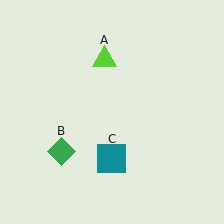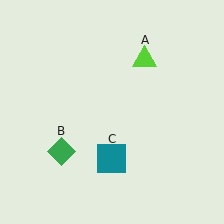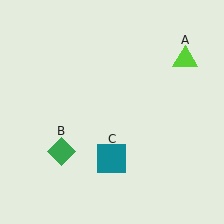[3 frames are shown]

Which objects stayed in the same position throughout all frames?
Green diamond (object B) and teal square (object C) remained stationary.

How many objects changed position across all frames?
1 object changed position: lime triangle (object A).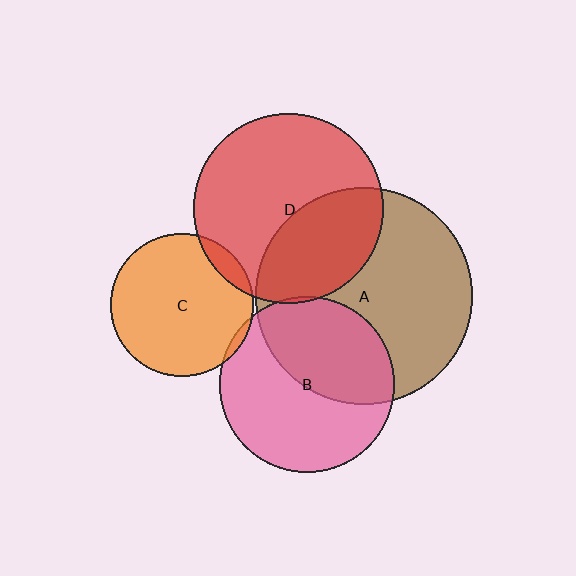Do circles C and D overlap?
Yes.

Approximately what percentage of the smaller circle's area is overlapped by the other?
Approximately 10%.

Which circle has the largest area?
Circle A (brown).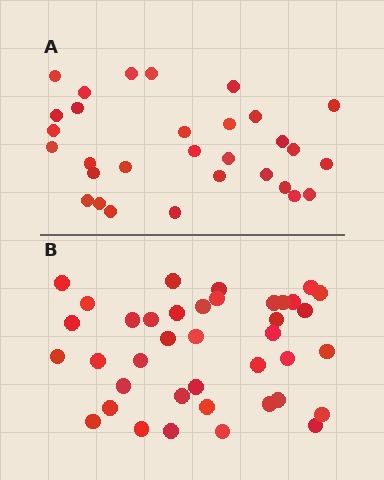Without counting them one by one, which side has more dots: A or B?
Region B (the bottom region) has more dots.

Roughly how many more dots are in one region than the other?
Region B has roughly 8 or so more dots than region A.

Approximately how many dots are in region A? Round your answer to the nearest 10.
About 30 dots.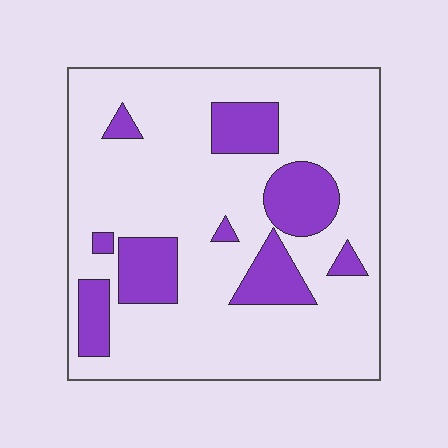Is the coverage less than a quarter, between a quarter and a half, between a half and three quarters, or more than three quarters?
Less than a quarter.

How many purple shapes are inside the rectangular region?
9.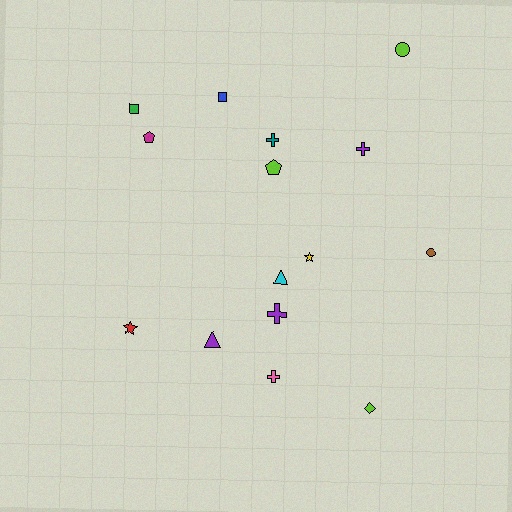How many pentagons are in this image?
There are 2 pentagons.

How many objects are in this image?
There are 15 objects.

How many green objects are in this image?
There is 1 green object.